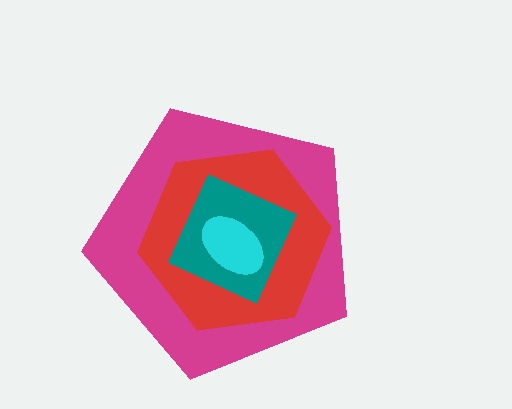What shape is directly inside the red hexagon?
The teal diamond.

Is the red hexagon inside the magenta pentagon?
Yes.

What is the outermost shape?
The magenta pentagon.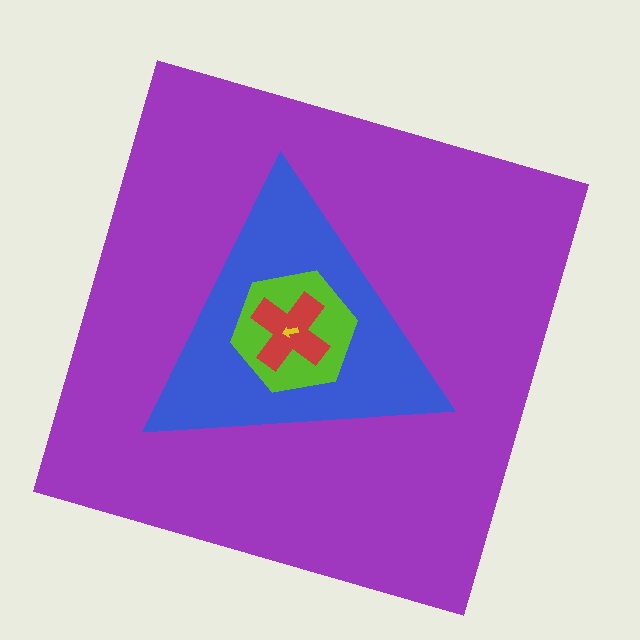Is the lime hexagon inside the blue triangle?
Yes.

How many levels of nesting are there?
5.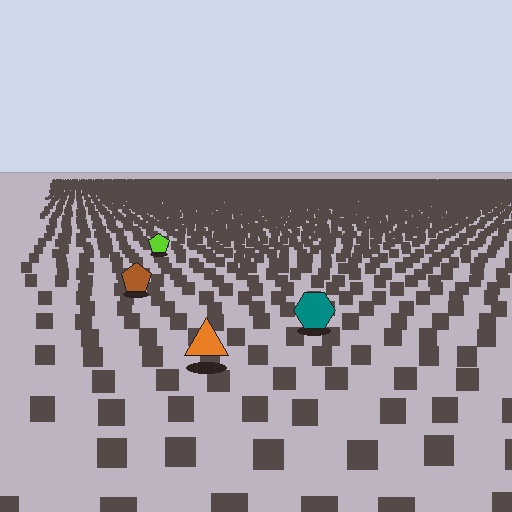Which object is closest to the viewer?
The orange triangle is closest. The texture marks near it are larger and more spread out.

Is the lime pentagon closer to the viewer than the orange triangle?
No. The orange triangle is closer — you can tell from the texture gradient: the ground texture is coarser near it.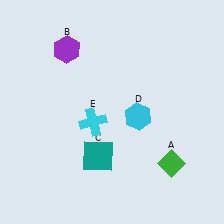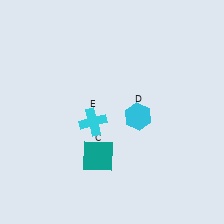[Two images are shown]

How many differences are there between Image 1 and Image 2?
There are 2 differences between the two images.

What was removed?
The purple hexagon (B), the green diamond (A) were removed in Image 2.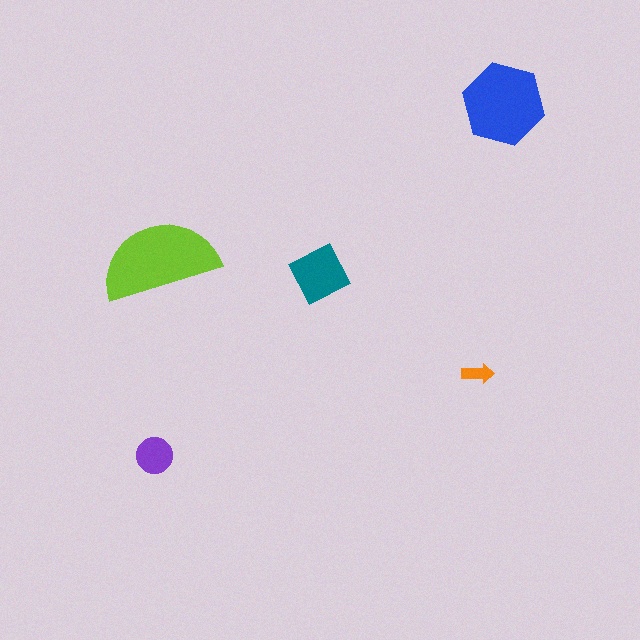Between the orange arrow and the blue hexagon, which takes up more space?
The blue hexagon.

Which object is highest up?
The blue hexagon is topmost.